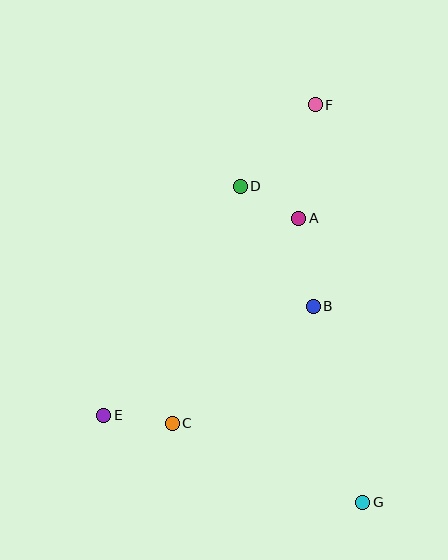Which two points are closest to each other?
Points A and D are closest to each other.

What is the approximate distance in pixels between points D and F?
The distance between D and F is approximately 111 pixels.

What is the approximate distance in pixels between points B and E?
The distance between B and E is approximately 236 pixels.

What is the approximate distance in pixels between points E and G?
The distance between E and G is approximately 273 pixels.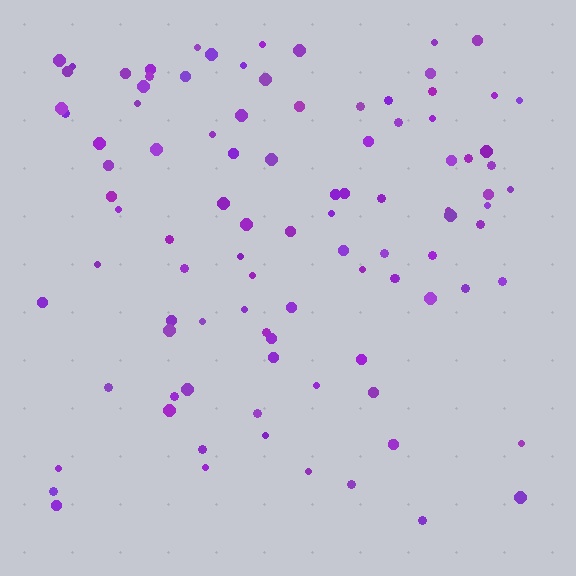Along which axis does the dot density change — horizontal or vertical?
Vertical.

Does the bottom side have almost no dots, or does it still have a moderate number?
Still a moderate number, just noticeably fewer than the top.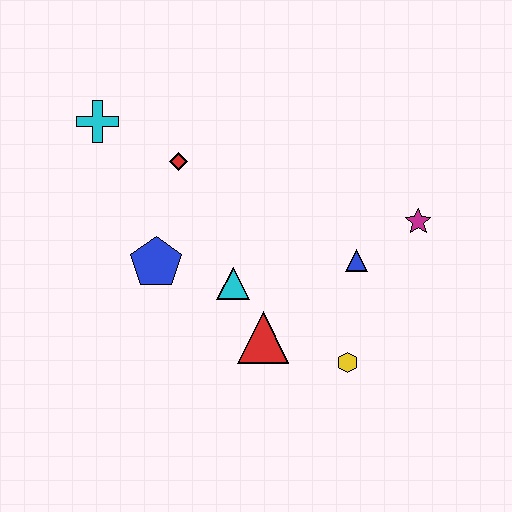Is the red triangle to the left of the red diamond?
No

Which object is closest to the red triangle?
The cyan triangle is closest to the red triangle.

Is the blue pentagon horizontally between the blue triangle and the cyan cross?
Yes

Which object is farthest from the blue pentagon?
The magenta star is farthest from the blue pentagon.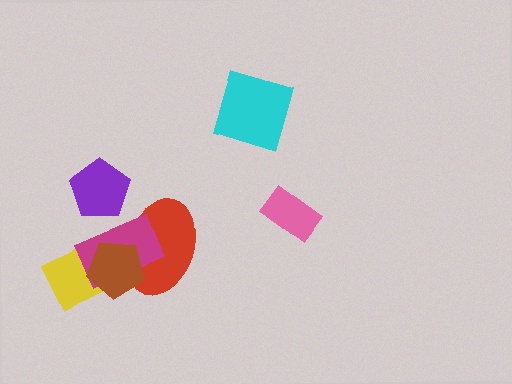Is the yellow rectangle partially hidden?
Yes, it is partially covered by another shape.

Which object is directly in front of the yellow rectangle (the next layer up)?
The magenta rectangle is directly in front of the yellow rectangle.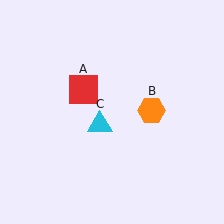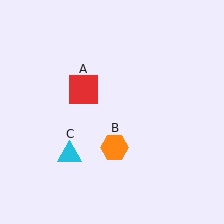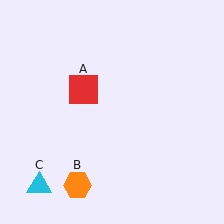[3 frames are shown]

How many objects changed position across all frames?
2 objects changed position: orange hexagon (object B), cyan triangle (object C).